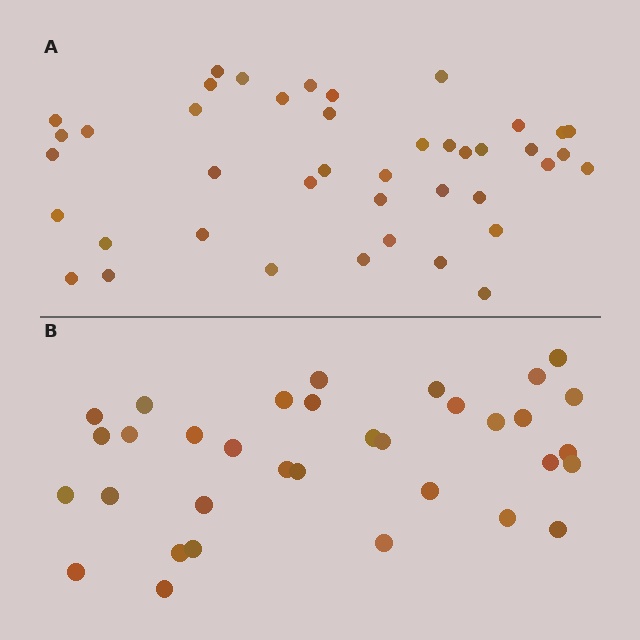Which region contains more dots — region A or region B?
Region A (the top region) has more dots.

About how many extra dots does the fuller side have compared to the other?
Region A has roughly 8 or so more dots than region B.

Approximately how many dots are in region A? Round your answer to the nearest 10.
About 40 dots. (The exact count is 42, which rounds to 40.)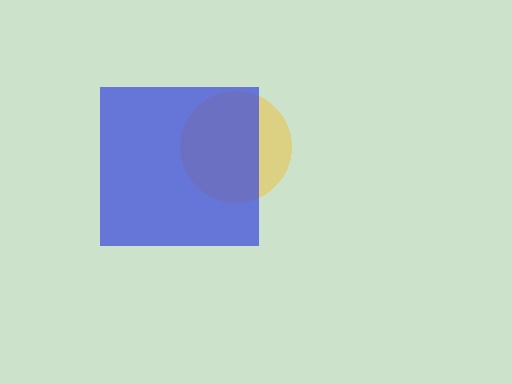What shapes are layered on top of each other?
The layered shapes are: a yellow circle, a blue square.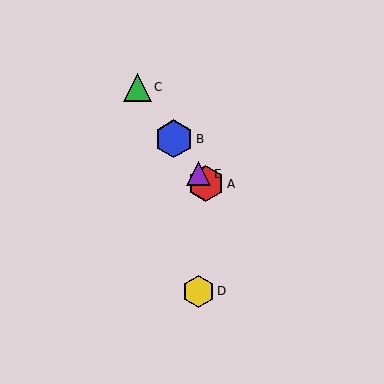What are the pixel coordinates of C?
Object C is at (137, 87).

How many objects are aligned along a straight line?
4 objects (A, B, C, E) are aligned along a straight line.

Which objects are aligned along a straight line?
Objects A, B, C, E are aligned along a straight line.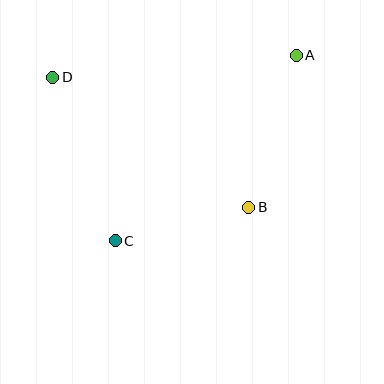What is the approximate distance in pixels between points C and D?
The distance between C and D is approximately 175 pixels.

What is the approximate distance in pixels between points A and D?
The distance between A and D is approximately 244 pixels.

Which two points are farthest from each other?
Points A and C are farthest from each other.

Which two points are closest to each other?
Points B and C are closest to each other.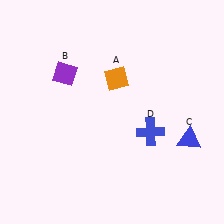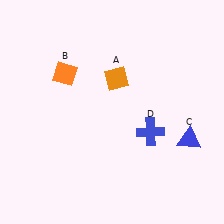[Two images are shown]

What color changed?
The diamond (B) changed from purple in Image 1 to orange in Image 2.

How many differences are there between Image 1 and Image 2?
There is 1 difference between the two images.